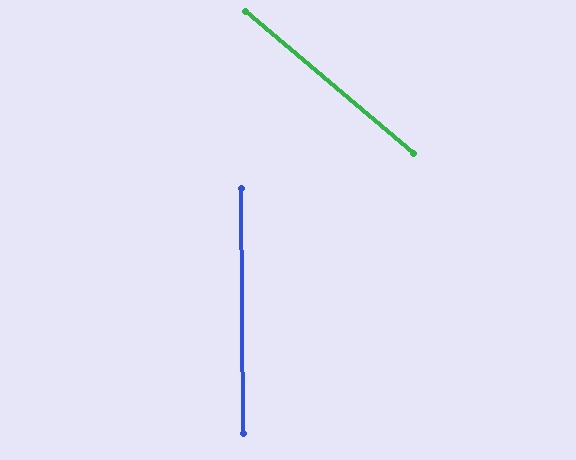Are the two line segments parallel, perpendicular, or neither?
Neither parallel nor perpendicular — they differ by about 49°.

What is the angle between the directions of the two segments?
Approximately 49 degrees.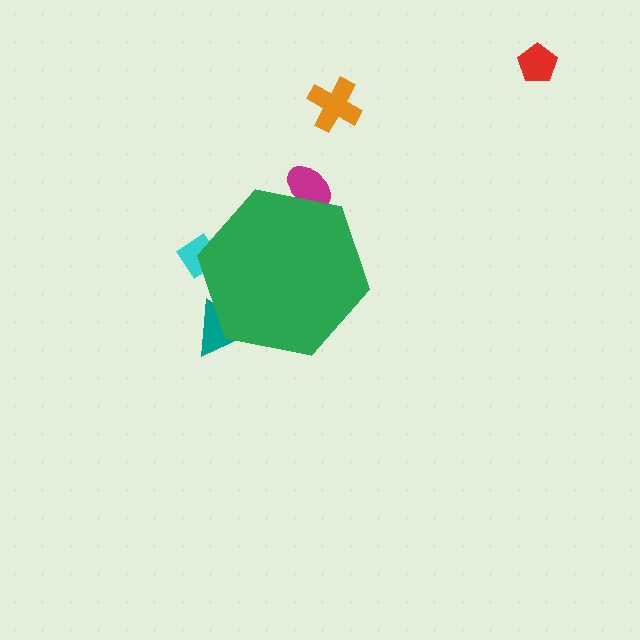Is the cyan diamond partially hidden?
Yes, the cyan diamond is partially hidden behind the green hexagon.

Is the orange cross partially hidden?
No, the orange cross is fully visible.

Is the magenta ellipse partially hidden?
Yes, the magenta ellipse is partially hidden behind the green hexagon.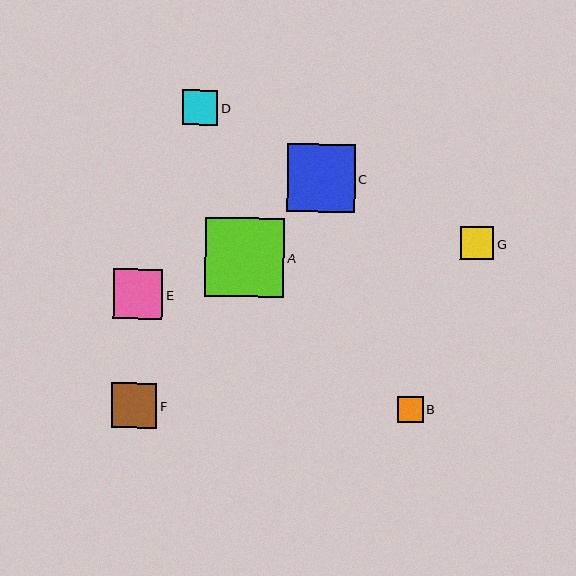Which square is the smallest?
Square B is the smallest with a size of approximately 26 pixels.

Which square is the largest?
Square A is the largest with a size of approximately 79 pixels.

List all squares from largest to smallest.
From largest to smallest: A, C, E, F, D, G, B.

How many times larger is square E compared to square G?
Square E is approximately 1.5 times the size of square G.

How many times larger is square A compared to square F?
Square A is approximately 1.7 times the size of square F.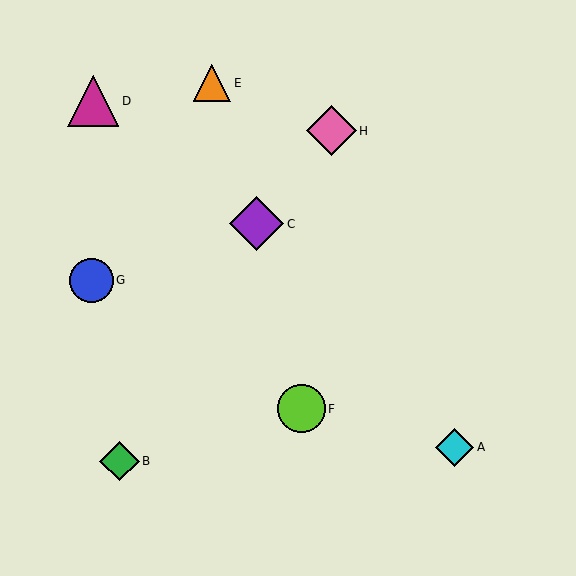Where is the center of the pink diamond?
The center of the pink diamond is at (331, 131).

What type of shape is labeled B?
Shape B is a green diamond.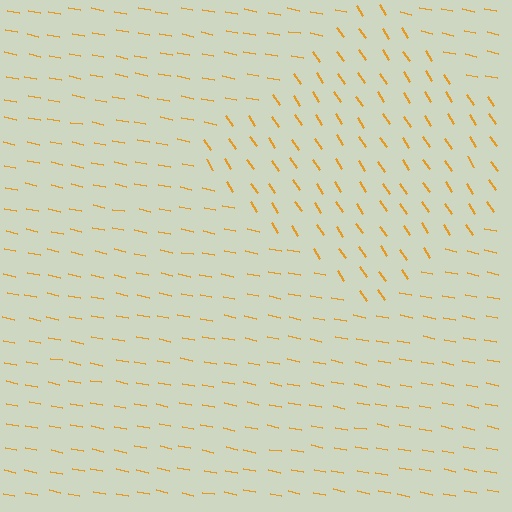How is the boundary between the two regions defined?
The boundary is defined purely by a change in line orientation (approximately 45 degrees difference). All lines are the same color and thickness.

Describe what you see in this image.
The image is filled with small orange line segments. A diamond region in the image has lines oriented differently from the surrounding lines, creating a visible texture boundary.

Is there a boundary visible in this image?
Yes, there is a texture boundary formed by a change in line orientation.